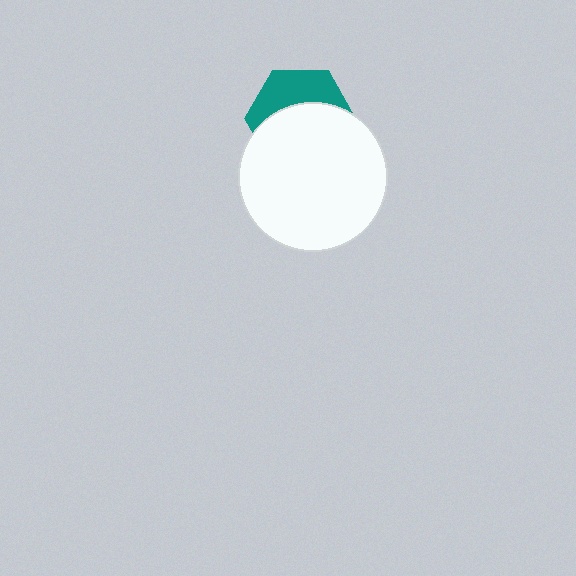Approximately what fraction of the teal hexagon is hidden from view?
Roughly 61% of the teal hexagon is hidden behind the white circle.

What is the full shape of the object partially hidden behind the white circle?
The partially hidden object is a teal hexagon.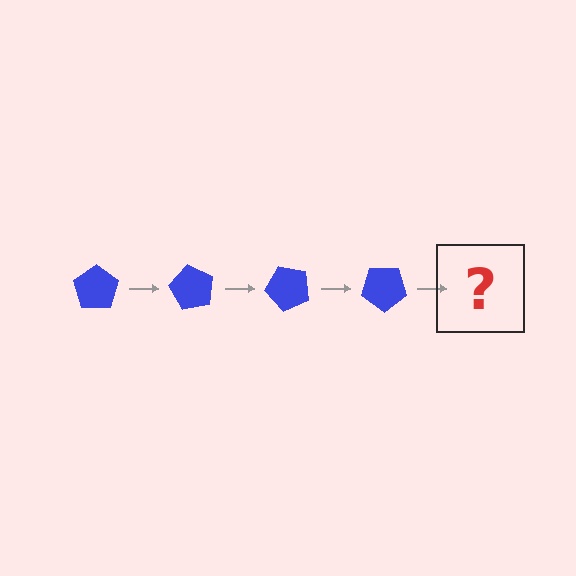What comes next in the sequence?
The next element should be a blue pentagon rotated 240 degrees.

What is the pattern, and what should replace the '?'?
The pattern is that the pentagon rotates 60 degrees each step. The '?' should be a blue pentagon rotated 240 degrees.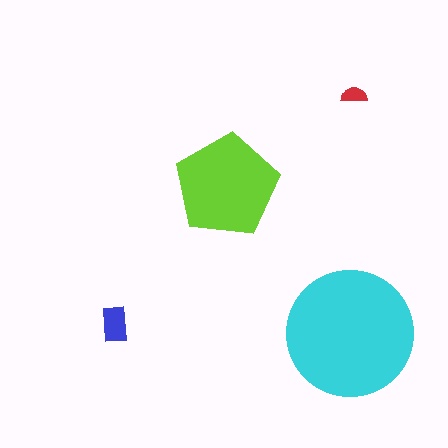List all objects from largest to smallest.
The cyan circle, the lime pentagon, the blue rectangle, the red semicircle.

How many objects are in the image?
There are 4 objects in the image.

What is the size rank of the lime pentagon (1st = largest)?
2nd.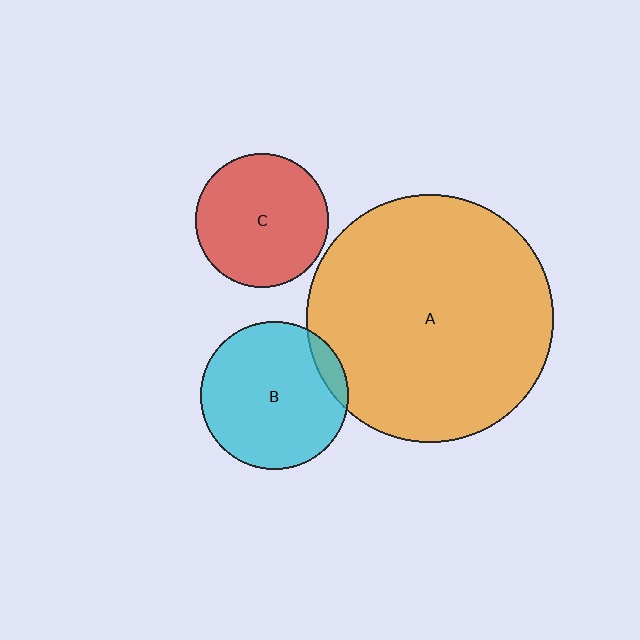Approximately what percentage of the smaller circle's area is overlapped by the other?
Approximately 10%.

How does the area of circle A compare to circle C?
Approximately 3.4 times.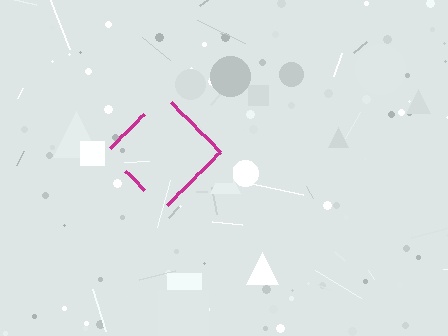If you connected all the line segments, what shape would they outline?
They would outline a diamond.